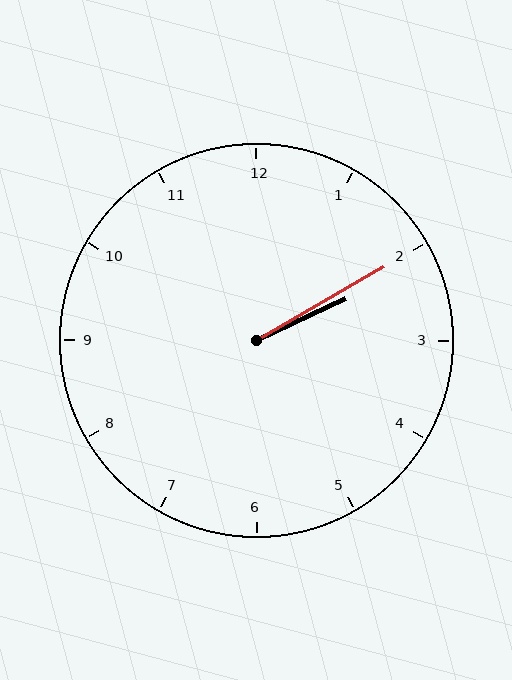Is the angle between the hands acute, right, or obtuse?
It is acute.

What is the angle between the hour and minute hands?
Approximately 5 degrees.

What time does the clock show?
2:10.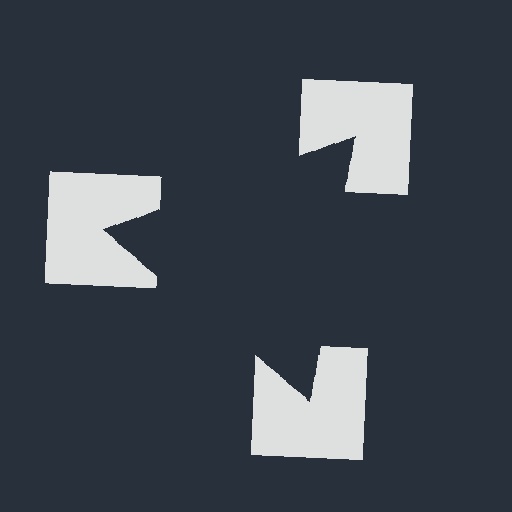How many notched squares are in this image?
There are 3 — one at each vertex of the illusory triangle.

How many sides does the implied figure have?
3 sides.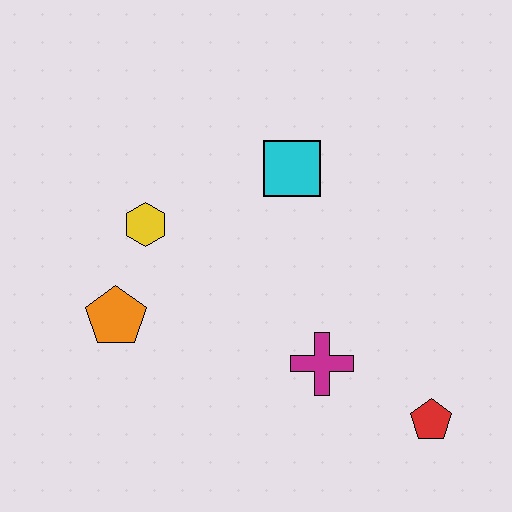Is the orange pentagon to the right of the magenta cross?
No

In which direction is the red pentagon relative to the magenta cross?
The red pentagon is to the right of the magenta cross.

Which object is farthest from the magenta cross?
The yellow hexagon is farthest from the magenta cross.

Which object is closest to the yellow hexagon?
The orange pentagon is closest to the yellow hexagon.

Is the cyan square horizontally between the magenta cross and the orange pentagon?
Yes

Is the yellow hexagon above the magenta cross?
Yes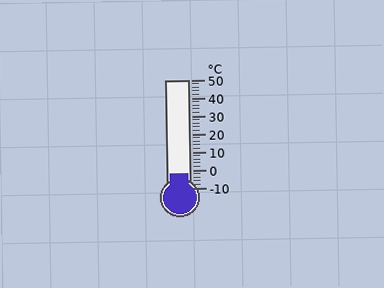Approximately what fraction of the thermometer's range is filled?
The thermometer is filled to approximately 15% of its range.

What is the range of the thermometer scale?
The thermometer scale ranges from -10°C to 50°C.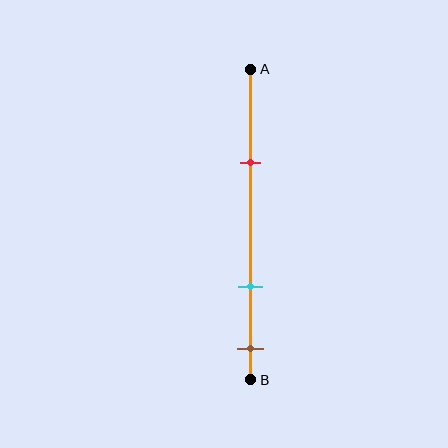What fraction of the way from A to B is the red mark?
The red mark is approximately 30% (0.3) of the way from A to B.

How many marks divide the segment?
There are 3 marks dividing the segment.